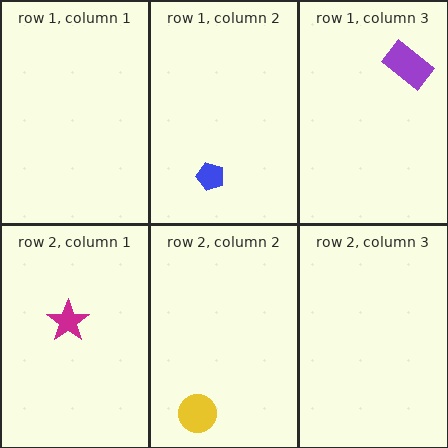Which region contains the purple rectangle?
The row 1, column 3 region.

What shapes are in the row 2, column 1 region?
The magenta star.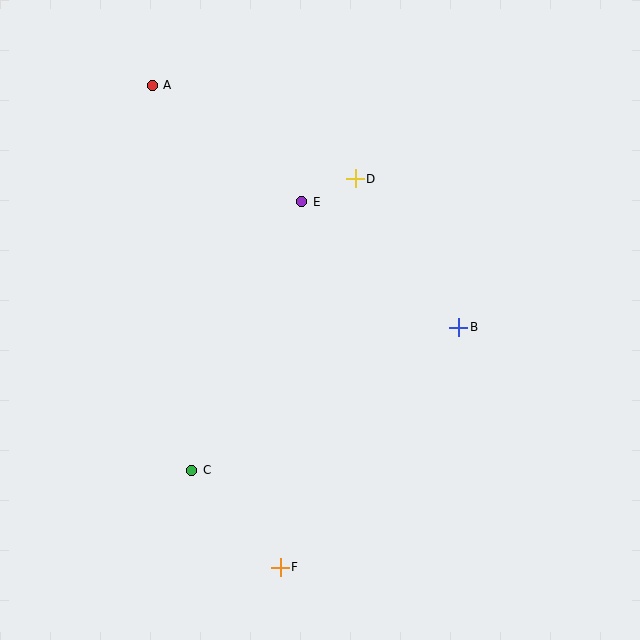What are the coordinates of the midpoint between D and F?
The midpoint between D and F is at (318, 373).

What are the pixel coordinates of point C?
Point C is at (192, 471).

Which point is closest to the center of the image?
Point E at (302, 202) is closest to the center.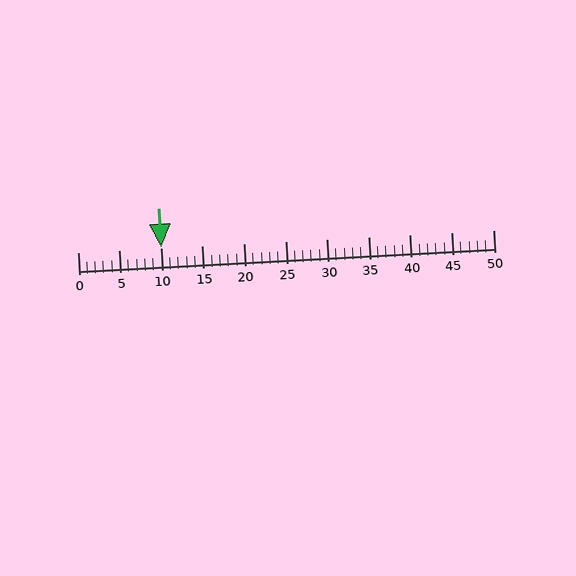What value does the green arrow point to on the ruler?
The green arrow points to approximately 10.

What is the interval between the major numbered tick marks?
The major tick marks are spaced 5 units apart.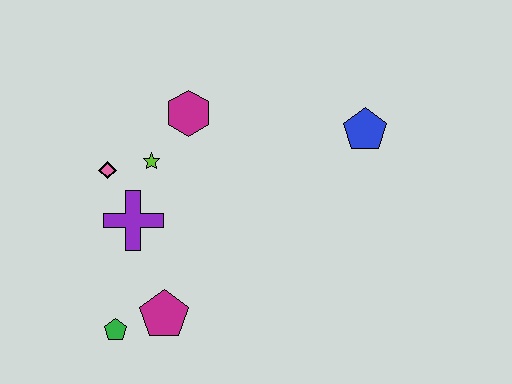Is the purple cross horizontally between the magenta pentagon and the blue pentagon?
No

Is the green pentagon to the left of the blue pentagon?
Yes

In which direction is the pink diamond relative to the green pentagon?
The pink diamond is above the green pentagon.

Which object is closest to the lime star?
The pink diamond is closest to the lime star.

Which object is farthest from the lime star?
The blue pentagon is farthest from the lime star.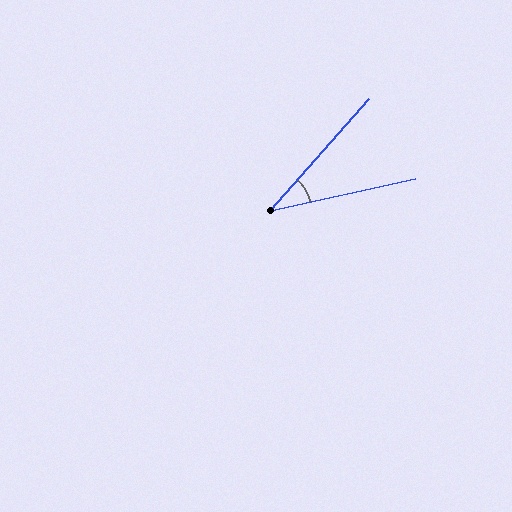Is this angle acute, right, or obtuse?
It is acute.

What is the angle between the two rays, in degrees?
Approximately 36 degrees.